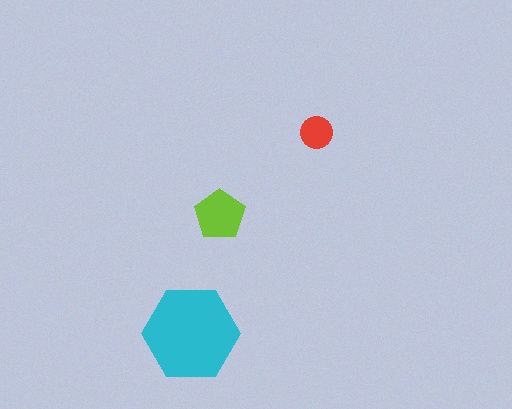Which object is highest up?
The red circle is topmost.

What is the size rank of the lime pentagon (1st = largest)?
2nd.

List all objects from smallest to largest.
The red circle, the lime pentagon, the cyan hexagon.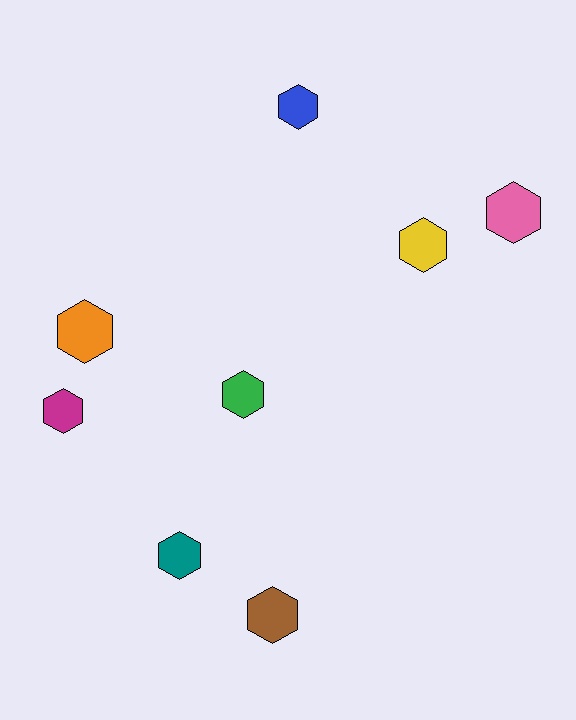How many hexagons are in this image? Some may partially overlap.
There are 8 hexagons.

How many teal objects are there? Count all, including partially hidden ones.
There is 1 teal object.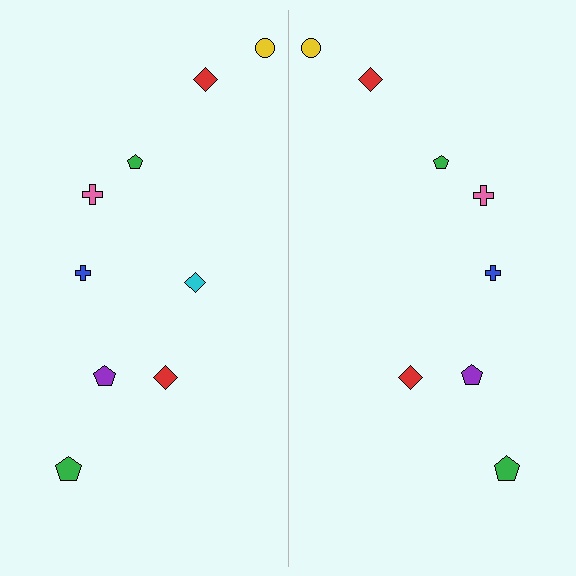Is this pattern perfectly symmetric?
No, the pattern is not perfectly symmetric. A cyan diamond is missing from the right side.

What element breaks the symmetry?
A cyan diamond is missing from the right side.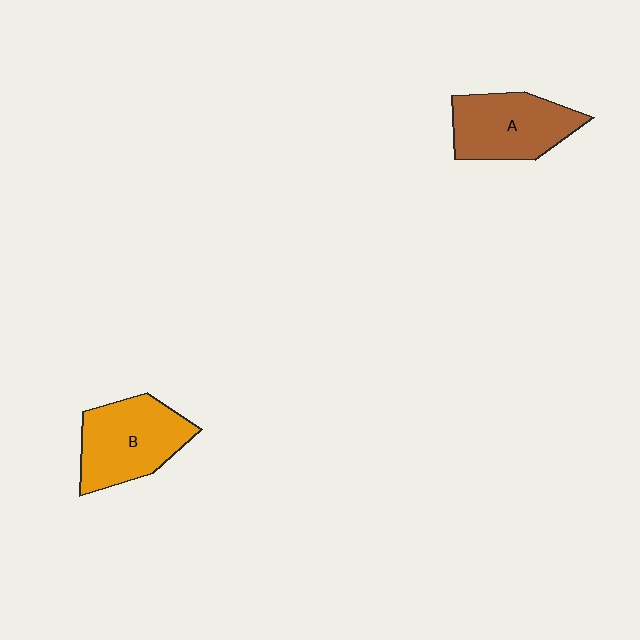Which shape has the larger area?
Shape B (orange).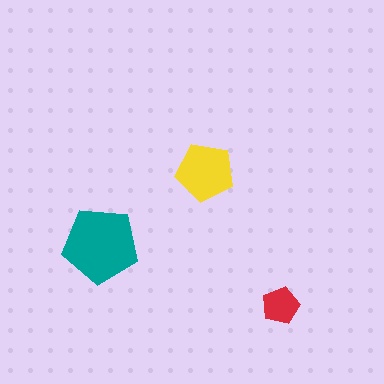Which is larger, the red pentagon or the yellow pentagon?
The yellow one.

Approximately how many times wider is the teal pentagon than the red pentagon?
About 2 times wider.